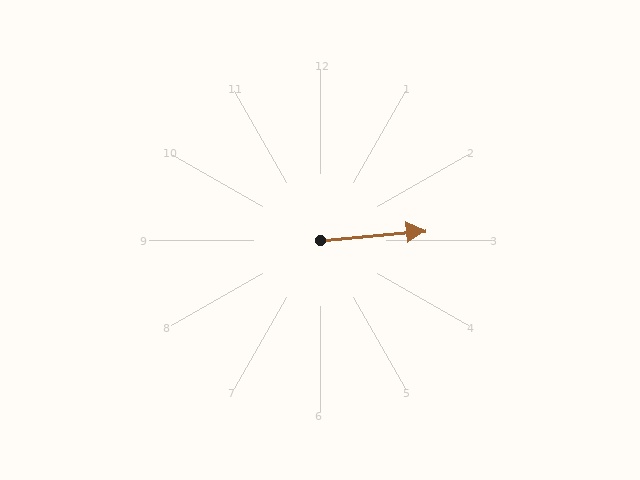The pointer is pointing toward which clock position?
Roughly 3 o'clock.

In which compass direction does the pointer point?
East.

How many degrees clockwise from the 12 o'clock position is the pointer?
Approximately 85 degrees.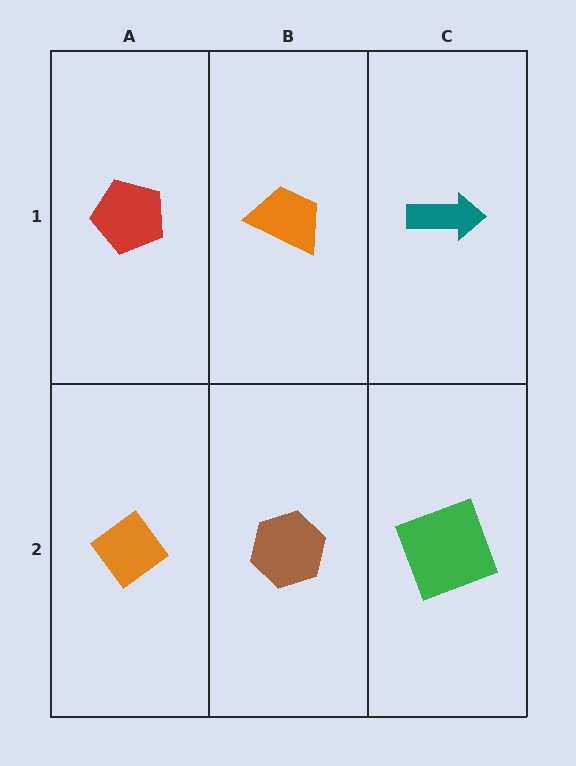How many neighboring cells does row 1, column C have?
2.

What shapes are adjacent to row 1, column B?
A brown hexagon (row 2, column B), a red pentagon (row 1, column A), a teal arrow (row 1, column C).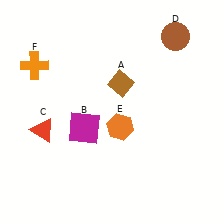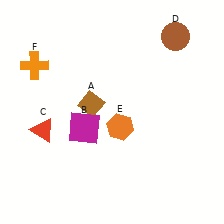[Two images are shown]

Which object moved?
The brown diamond (A) moved left.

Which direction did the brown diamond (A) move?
The brown diamond (A) moved left.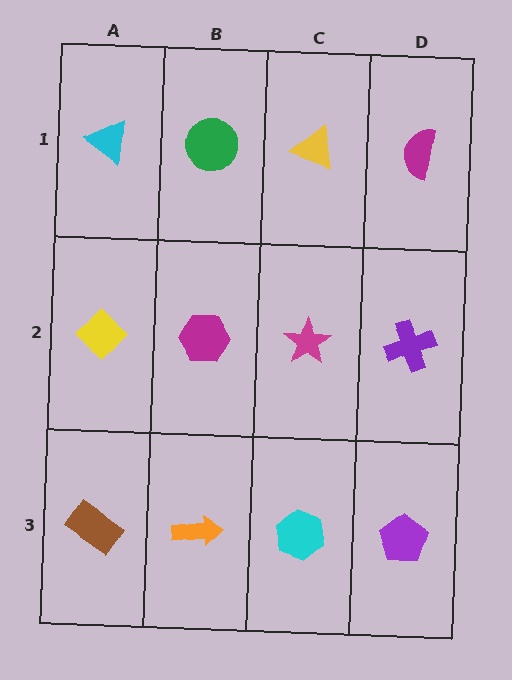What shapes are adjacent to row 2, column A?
A cyan triangle (row 1, column A), a brown rectangle (row 3, column A), a magenta hexagon (row 2, column B).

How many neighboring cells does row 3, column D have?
2.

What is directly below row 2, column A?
A brown rectangle.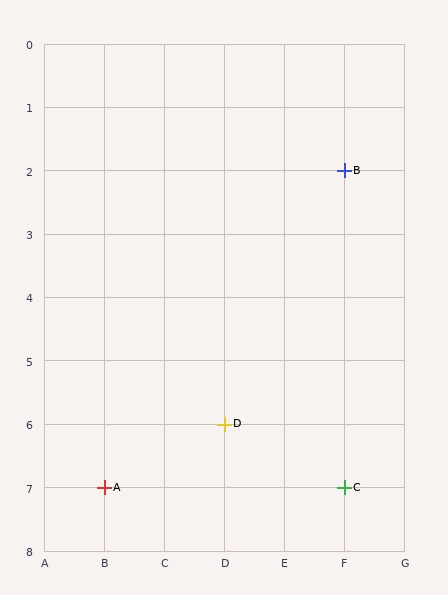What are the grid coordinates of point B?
Point B is at grid coordinates (F, 2).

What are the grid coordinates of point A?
Point A is at grid coordinates (B, 7).